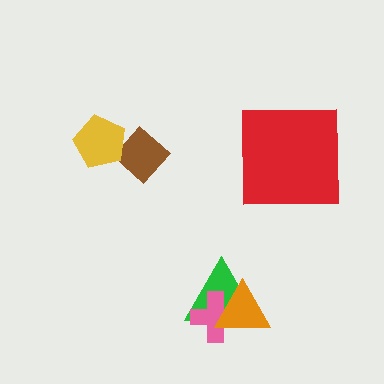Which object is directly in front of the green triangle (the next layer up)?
The pink cross is directly in front of the green triangle.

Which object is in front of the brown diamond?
The yellow pentagon is in front of the brown diamond.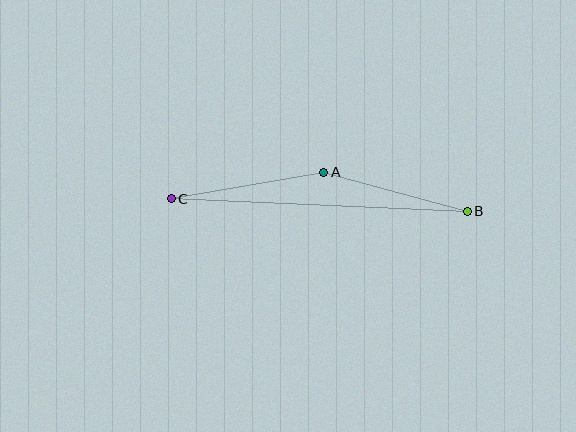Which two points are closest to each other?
Points A and B are closest to each other.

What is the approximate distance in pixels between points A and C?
The distance between A and C is approximately 155 pixels.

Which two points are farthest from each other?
Points B and C are farthest from each other.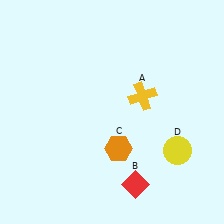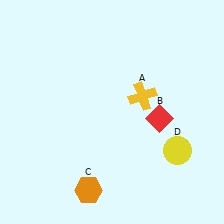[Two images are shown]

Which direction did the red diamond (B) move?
The red diamond (B) moved up.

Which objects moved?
The objects that moved are: the red diamond (B), the orange hexagon (C).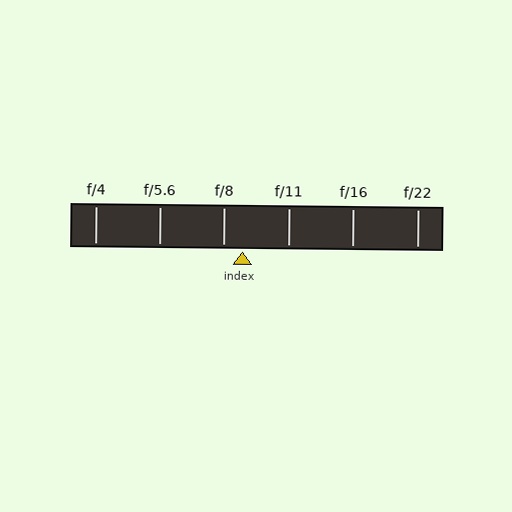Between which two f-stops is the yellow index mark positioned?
The index mark is between f/8 and f/11.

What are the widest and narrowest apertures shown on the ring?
The widest aperture shown is f/4 and the narrowest is f/22.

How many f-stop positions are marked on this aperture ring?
There are 6 f-stop positions marked.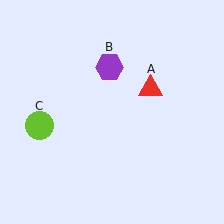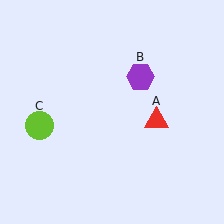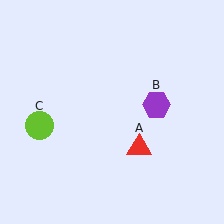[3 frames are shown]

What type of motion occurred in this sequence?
The red triangle (object A), purple hexagon (object B) rotated clockwise around the center of the scene.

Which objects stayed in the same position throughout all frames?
Lime circle (object C) remained stationary.